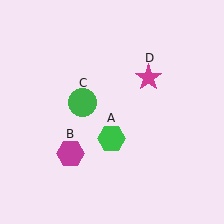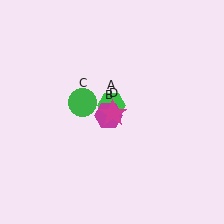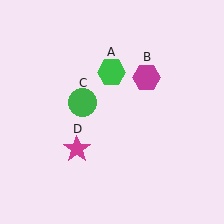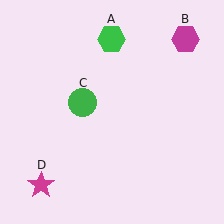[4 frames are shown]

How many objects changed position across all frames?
3 objects changed position: green hexagon (object A), magenta hexagon (object B), magenta star (object D).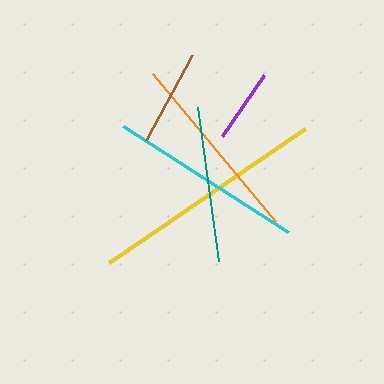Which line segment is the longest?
The yellow line is the longest at approximately 237 pixels.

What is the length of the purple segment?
The purple segment is approximately 74 pixels long.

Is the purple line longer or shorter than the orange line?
The orange line is longer than the purple line.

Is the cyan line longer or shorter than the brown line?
The cyan line is longer than the brown line.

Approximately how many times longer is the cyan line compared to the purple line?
The cyan line is approximately 2.7 times the length of the purple line.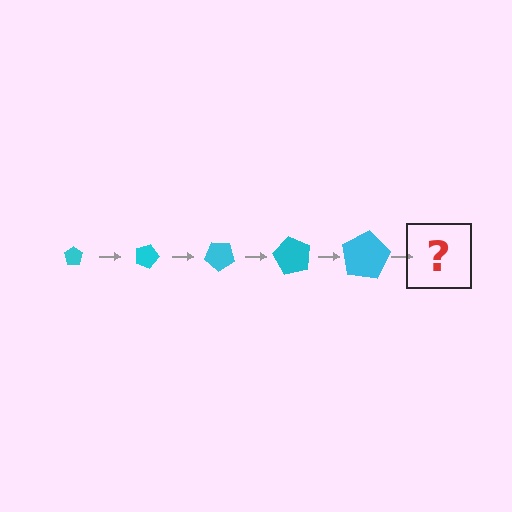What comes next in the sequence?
The next element should be a pentagon, larger than the previous one and rotated 100 degrees from the start.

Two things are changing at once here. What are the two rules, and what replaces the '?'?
The two rules are that the pentagon grows larger each step and it rotates 20 degrees each step. The '?' should be a pentagon, larger than the previous one and rotated 100 degrees from the start.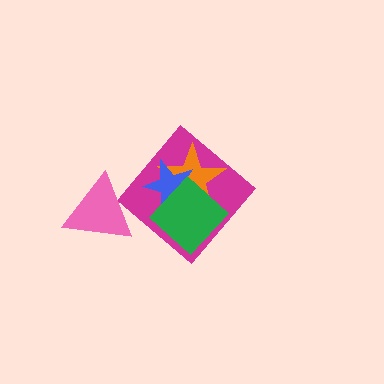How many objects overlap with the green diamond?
3 objects overlap with the green diamond.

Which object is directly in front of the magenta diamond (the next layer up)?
The orange star is directly in front of the magenta diamond.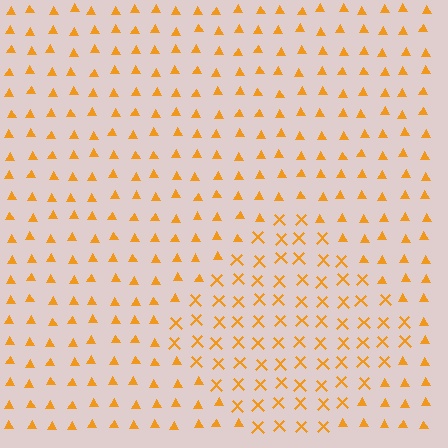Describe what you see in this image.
The image is filled with small orange elements arranged in a uniform grid. A diamond-shaped region contains X marks, while the surrounding area contains triangles. The boundary is defined purely by the change in element shape.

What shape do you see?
I see a diamond.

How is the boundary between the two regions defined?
The boundary is defined by a change in element shape: X marks inside vs. triangles outside. All elements share the same color and spacing.